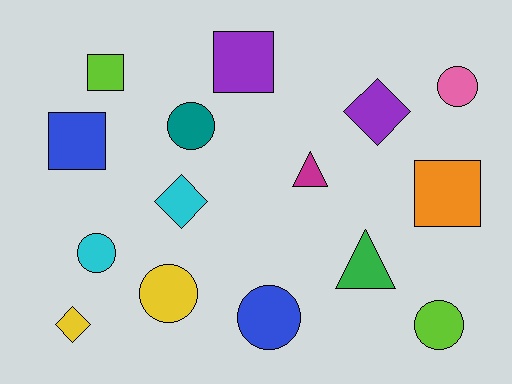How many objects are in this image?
There are 15 objects.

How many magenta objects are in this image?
There is 1 magenta object.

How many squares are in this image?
There are 4 squares.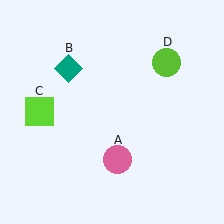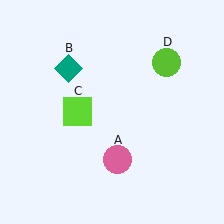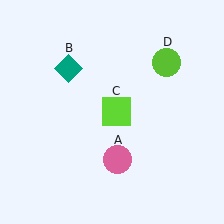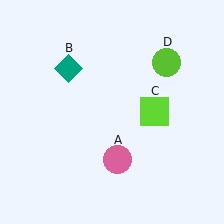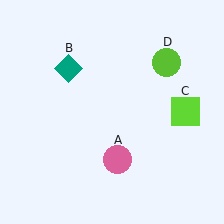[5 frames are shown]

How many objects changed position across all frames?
1 object changed position: lime square (object C).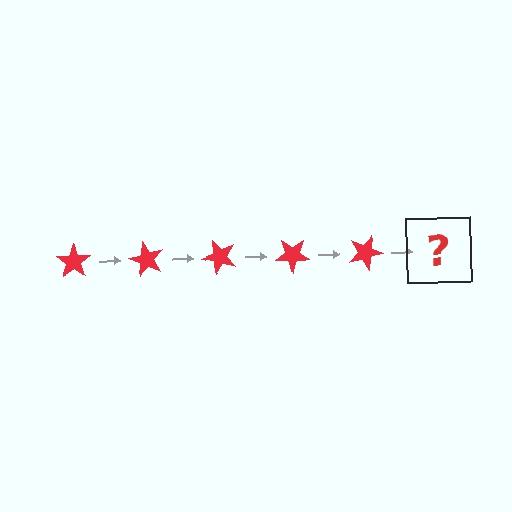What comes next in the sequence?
The next element should be a red star rotated 300 degrees.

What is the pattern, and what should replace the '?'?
The pattern is that the star rotates 60 degrees each step. The '?' should be a red star rotated 300 degrees.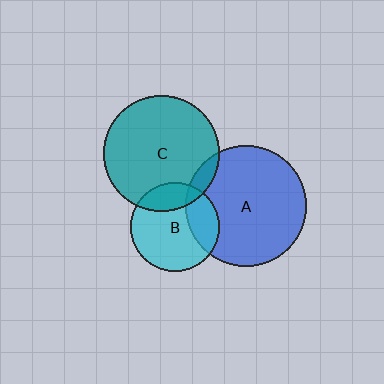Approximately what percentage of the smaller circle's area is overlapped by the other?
Approximately 25%.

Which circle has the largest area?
Circle A (blue).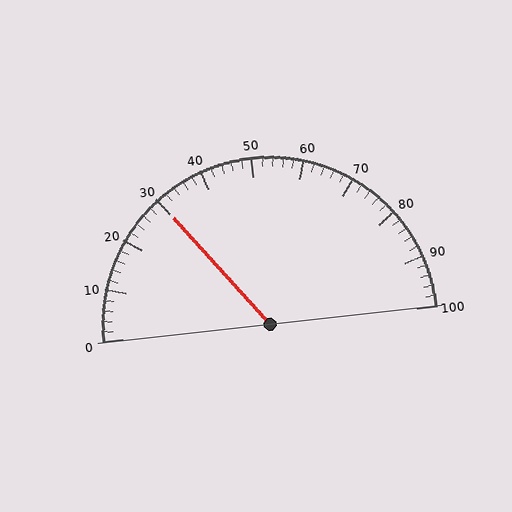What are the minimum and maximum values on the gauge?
The gauge ranges from 0 to 100.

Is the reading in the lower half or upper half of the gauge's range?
The reading is in the lower half of the range (0 to 100).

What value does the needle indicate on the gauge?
The needle indicates approximately 30.